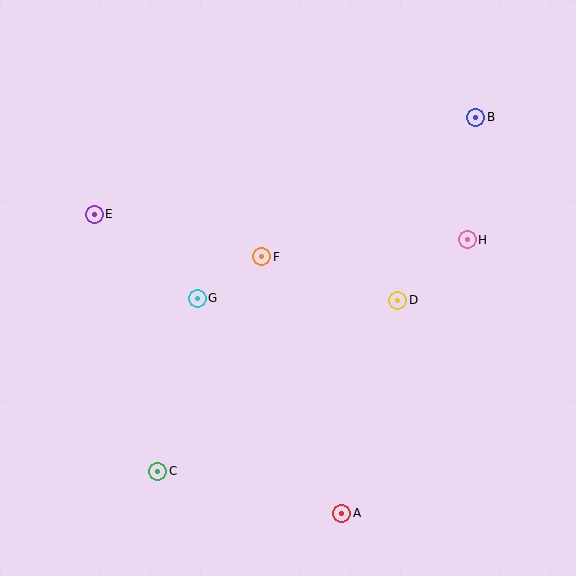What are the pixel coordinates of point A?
Point A is at (342, 513).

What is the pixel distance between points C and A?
The distance between C and A is 189 pixels.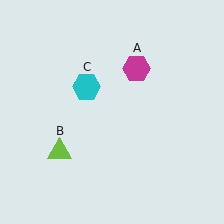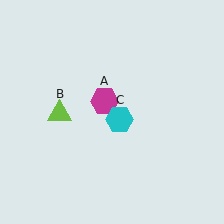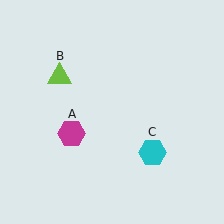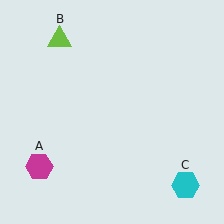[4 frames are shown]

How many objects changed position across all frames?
3 objects changed position: magenta hexagon (object A), lime triangle (object B), cyan hexagon (object C).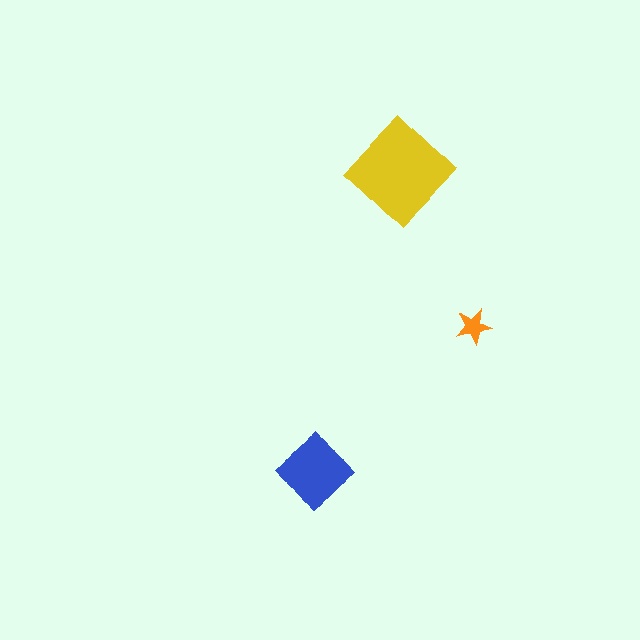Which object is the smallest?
The orange star.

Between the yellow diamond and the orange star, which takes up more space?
The yellow diamond.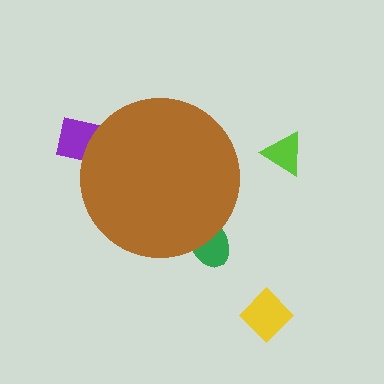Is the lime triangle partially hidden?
No, the lime triangle is fully visible.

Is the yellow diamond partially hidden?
No, the yellow diamond is fully visible.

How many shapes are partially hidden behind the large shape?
2 shapes are partially hidden.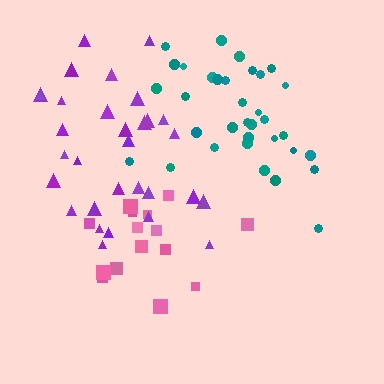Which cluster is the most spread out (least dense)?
Purple.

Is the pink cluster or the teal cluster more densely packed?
Teal.